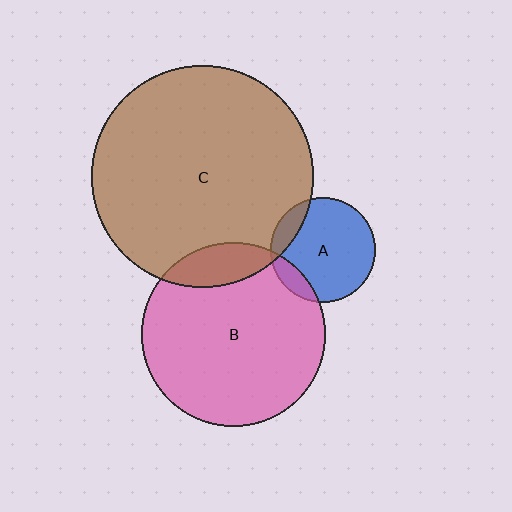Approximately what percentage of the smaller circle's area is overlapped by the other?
Approximately 15%.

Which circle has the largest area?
Circle C (brown).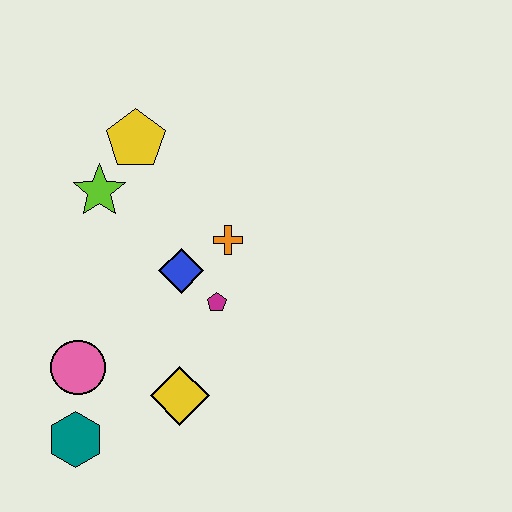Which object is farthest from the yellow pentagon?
The teal hexagon is farthest from the yellow pentagon.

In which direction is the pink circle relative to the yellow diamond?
The pink circle is to the left of the yellow diamond.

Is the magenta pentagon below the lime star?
Yes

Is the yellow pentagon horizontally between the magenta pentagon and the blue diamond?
No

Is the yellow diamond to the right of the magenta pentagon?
No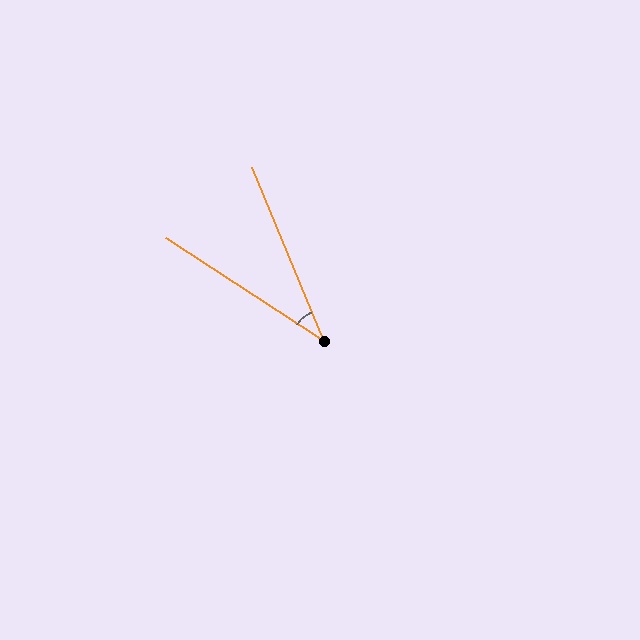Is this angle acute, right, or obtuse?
It is acute.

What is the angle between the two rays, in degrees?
Approximately 35 degrees.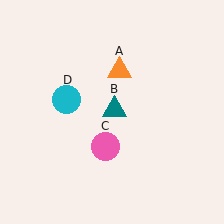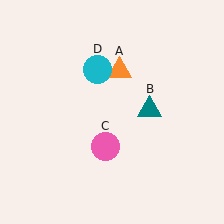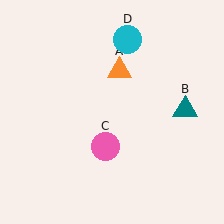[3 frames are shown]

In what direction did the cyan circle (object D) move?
The cyan circle (object D) moved up and to the right.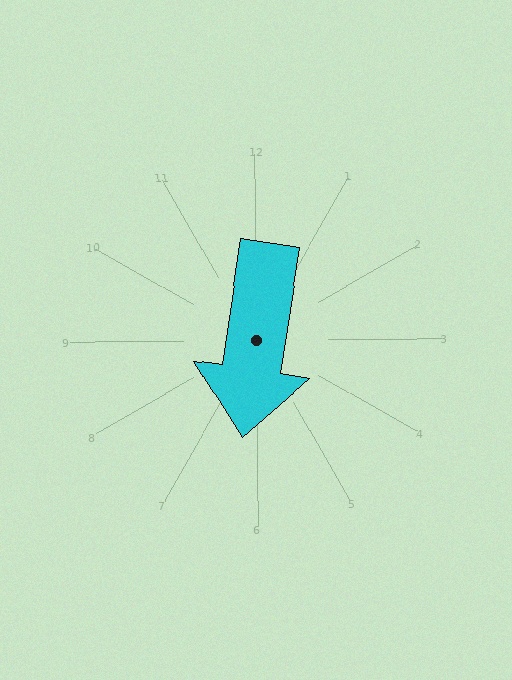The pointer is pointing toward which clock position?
Roughly 6 o'clock.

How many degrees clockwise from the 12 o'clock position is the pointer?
Approximately 189 degrees.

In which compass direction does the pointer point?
South.